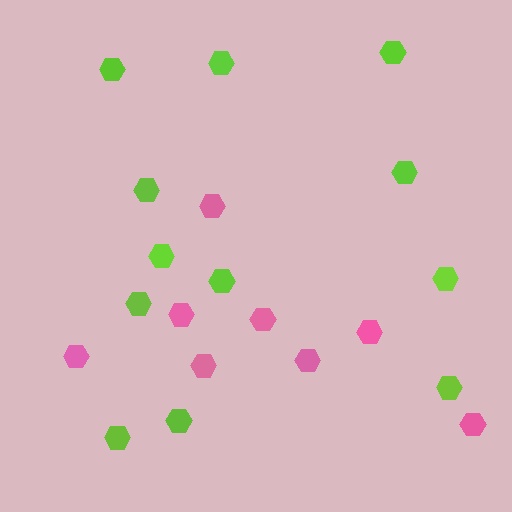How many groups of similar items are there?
There are 2 groups: one group of pink hexagons (8) and one group of lime hexagons (12).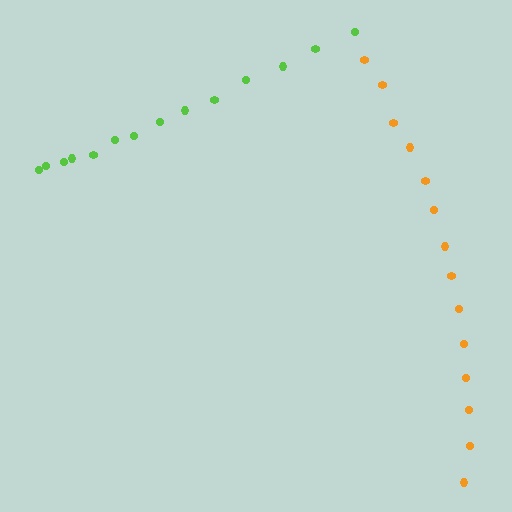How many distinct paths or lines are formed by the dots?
There are 2 distinct paths.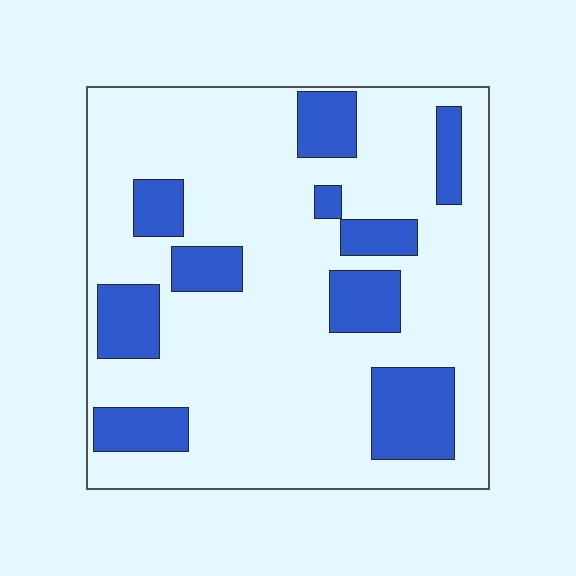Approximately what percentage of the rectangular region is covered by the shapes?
Approximately 25%.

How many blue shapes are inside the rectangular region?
10.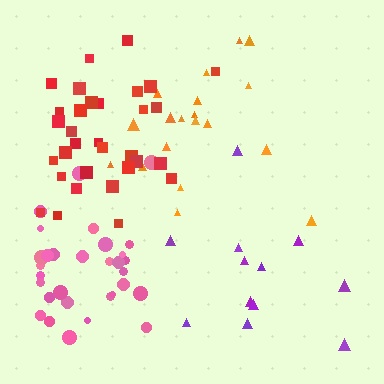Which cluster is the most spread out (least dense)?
Purple.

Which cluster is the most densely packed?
Pink.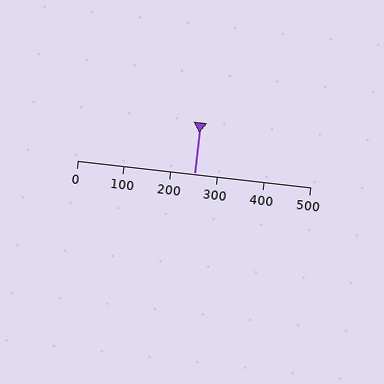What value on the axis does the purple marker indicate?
The marker indicates approximately 250.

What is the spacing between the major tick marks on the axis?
The major ticks are spaced 100 apart.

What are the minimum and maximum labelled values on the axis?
The axis runs from 0 to 500.